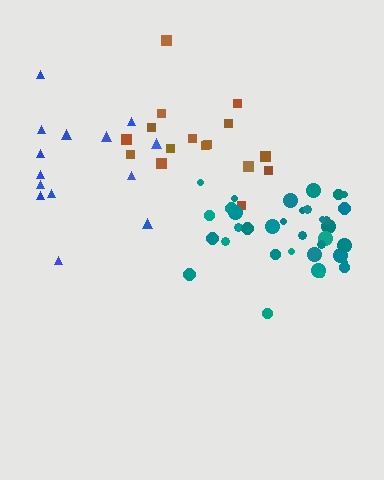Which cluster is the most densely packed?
Teal.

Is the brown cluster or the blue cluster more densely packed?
Brown.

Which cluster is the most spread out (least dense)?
Blue.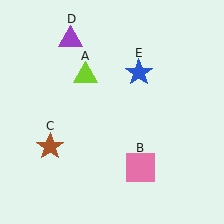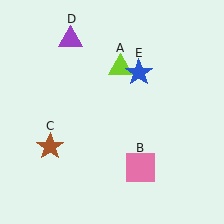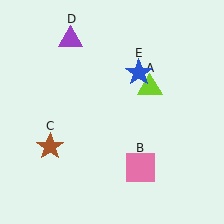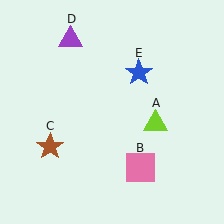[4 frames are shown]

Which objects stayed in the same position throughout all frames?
Pink square (object B) and brown star (object C) and purple triangle (object D) and blue star (object E) remained stationary.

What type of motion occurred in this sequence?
The lime triangle (object A) rotated clockwise around the center of the scene.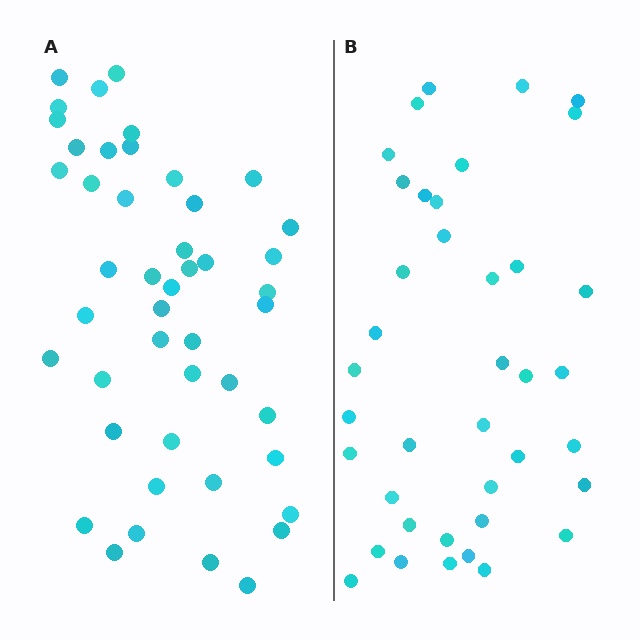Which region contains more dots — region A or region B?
Region A (the left region) has more dots.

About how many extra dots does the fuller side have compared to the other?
Region A has roughly 8 or so more dots than region B.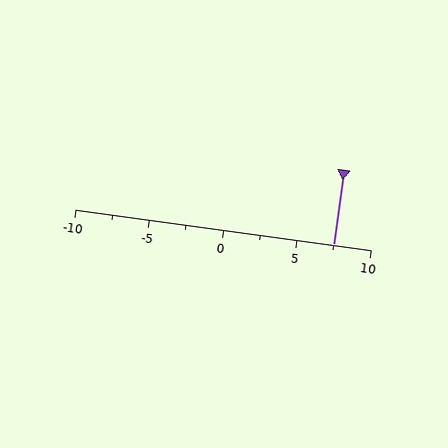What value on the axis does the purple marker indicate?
The marker indicates approximately 7.5.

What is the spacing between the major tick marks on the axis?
The major ticks are spaced 5 apart.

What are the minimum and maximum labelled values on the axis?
The axis runs from -10 to 10.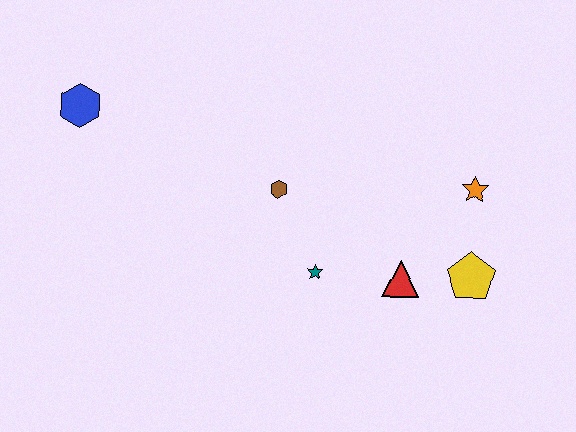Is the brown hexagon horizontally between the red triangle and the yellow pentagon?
No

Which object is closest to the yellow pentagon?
The red triangle is closest to the yellow pentagon.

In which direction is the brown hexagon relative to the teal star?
The brown hexagon is above the teal star.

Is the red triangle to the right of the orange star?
No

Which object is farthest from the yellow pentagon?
The blue hexagon is farthest from the yellow pentagon.